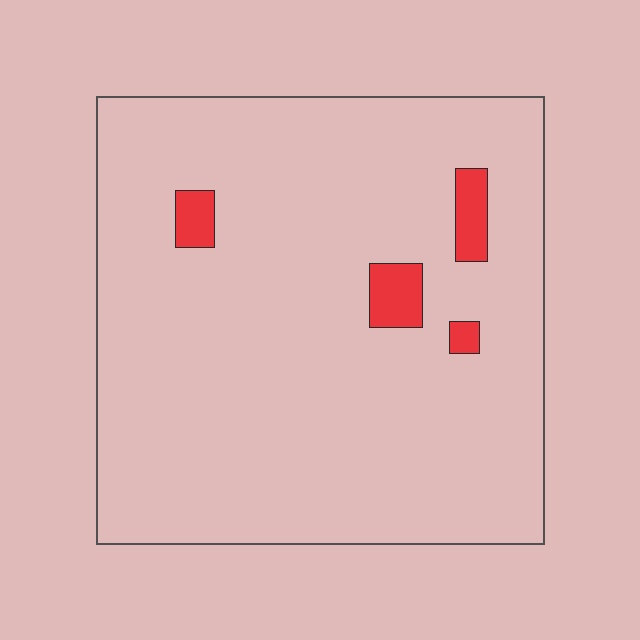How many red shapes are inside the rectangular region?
4.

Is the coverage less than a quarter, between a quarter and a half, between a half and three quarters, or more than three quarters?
Less than a quarter.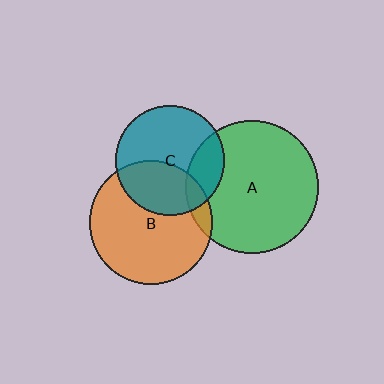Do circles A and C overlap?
Yes.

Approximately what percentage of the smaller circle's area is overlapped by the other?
Approximately 20%.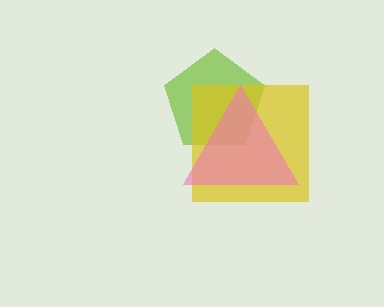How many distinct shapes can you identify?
There are 3 distinct shapes: a lime pentagon, a yellow square, a pink triangle.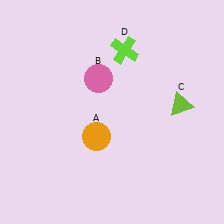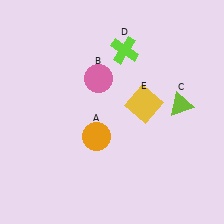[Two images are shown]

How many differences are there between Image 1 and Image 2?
There is 1 difference between the two images.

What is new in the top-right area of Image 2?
A yellow square (E) was added in the top-right area of Image 2.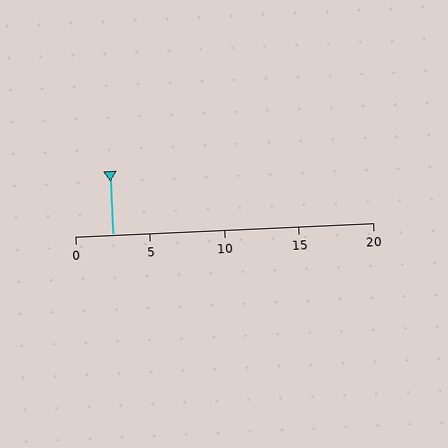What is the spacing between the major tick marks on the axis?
The major ticks are spaced 5 apart.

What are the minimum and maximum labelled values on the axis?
The axis runs from 0 to 20.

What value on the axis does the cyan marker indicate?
The marker indicates approximately 2.5.